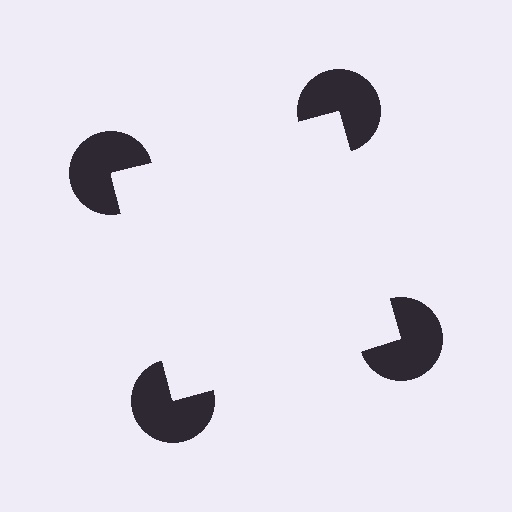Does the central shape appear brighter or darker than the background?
It typically appears slightly brighter than the background, even though no actual brightness change is drawn.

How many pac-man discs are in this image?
There are 4 — one at each vertex of the illusory square.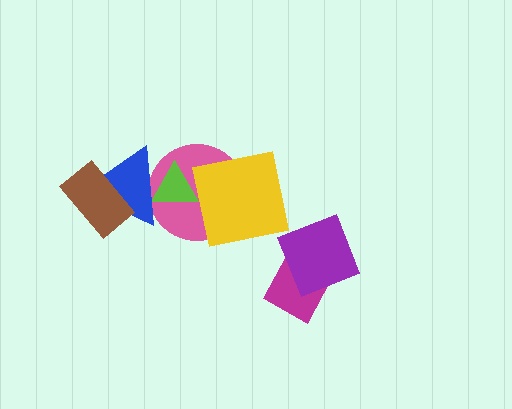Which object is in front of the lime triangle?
The blue triangle is in front of the lime triangle.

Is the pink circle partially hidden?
Yes, it is partially covered by another shape.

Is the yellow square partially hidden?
No, no other shape covers it.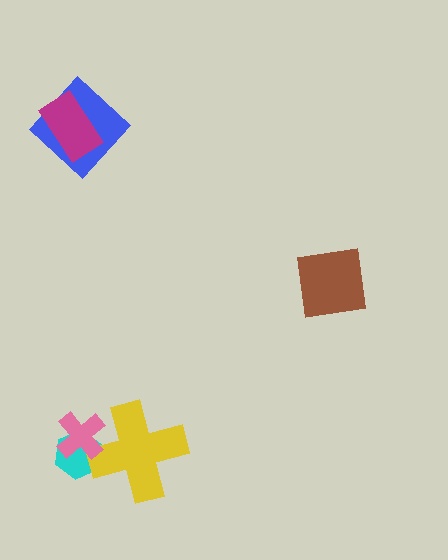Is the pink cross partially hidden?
No, no other shape covers it.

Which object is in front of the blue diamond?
The magenta rectangle is in front of the blue diamond.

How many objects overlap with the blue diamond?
1 object overlaps with the blue diamond.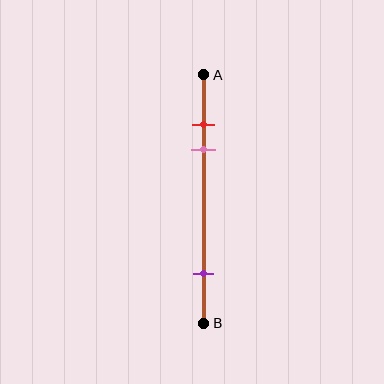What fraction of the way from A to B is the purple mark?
The purple mark is approximately 80% (0.8) of the way from A to B.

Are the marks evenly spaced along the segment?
No, the marks are not evenly spaced.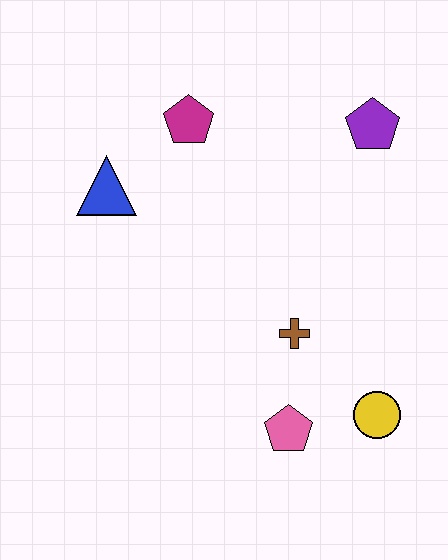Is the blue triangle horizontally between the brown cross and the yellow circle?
No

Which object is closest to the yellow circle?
The pink pentagon is closest to the yellow circle.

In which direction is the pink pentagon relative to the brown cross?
The pink pentagon is below the brown cross.